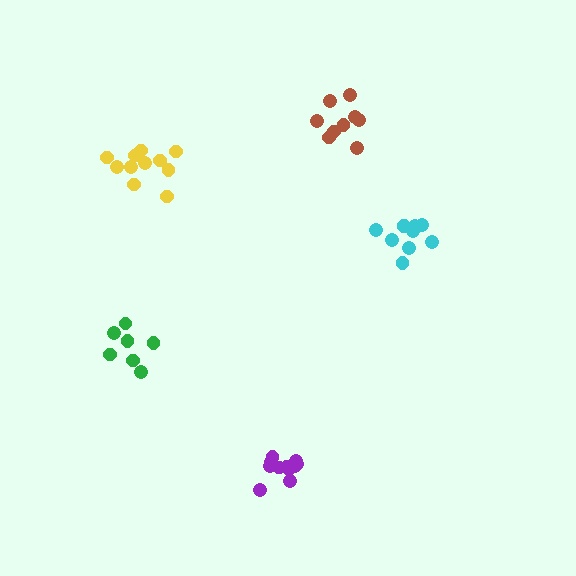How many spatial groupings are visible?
There are 5 spatial groupings.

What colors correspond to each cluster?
The clusters are colored: green, purple, yellow, cyan, brown.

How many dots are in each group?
Group 1: 7 dots, Group 2: 11 dots, Group 3: 11 dots, Group 4: 10 dots, Group 5: 9 dots (48 total).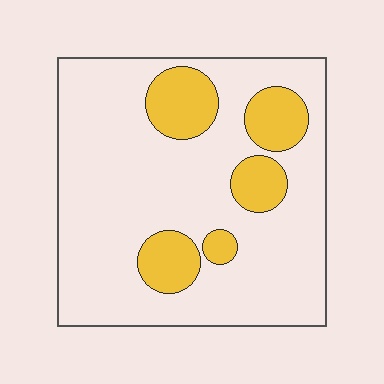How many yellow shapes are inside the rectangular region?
5.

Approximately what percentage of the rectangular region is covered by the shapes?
Approximately 20%.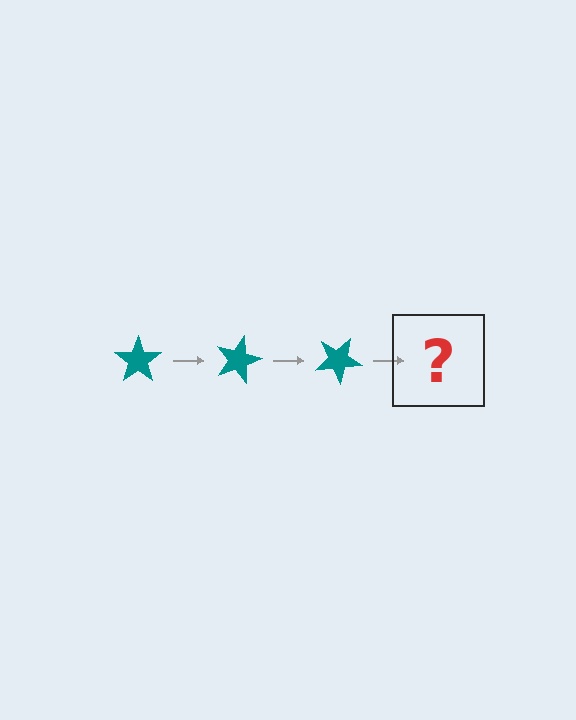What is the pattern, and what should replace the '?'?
The pattern is that the star rotates 15 degrees each step. The '?' should be a teal star rotated 45 degrees.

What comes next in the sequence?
The next element should be a teal star rotated 45 degrees.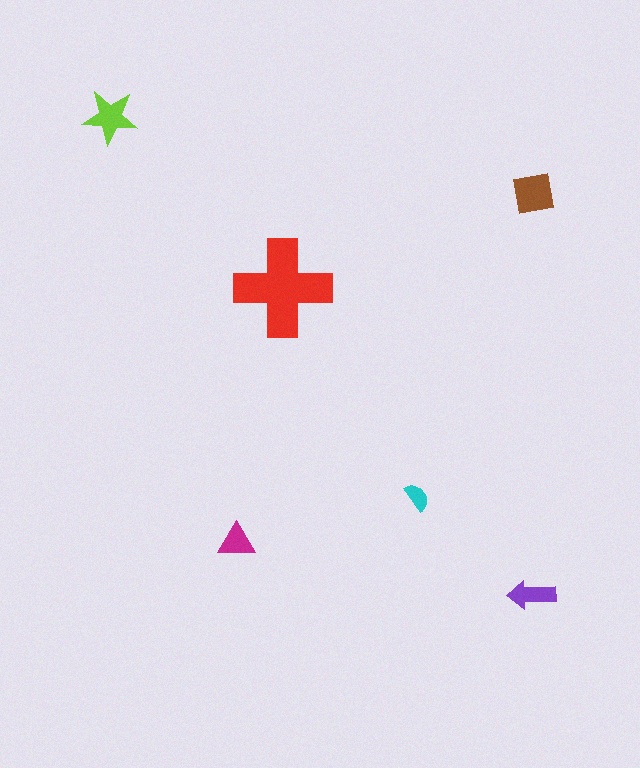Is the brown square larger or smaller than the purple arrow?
Larger.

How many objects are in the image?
There are 6 objects in the image.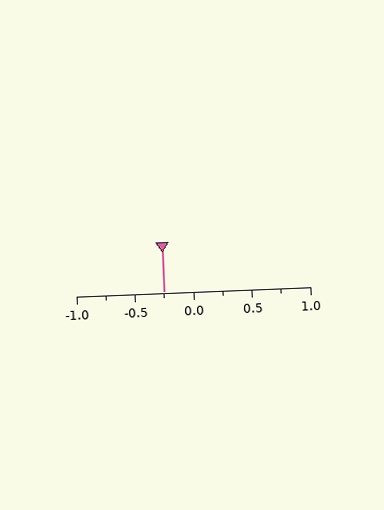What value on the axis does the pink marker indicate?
The marker indicates approximately -0.25.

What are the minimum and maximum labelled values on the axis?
The axis runs from -1.0 to 1.0.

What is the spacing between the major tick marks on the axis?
The major ticks are spaced 0.5 apart.